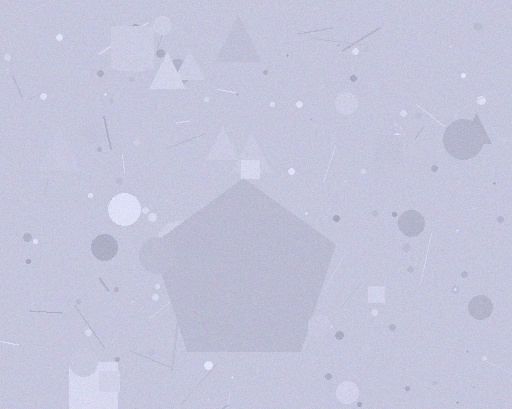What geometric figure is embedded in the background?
A pentagon is embedded in the background.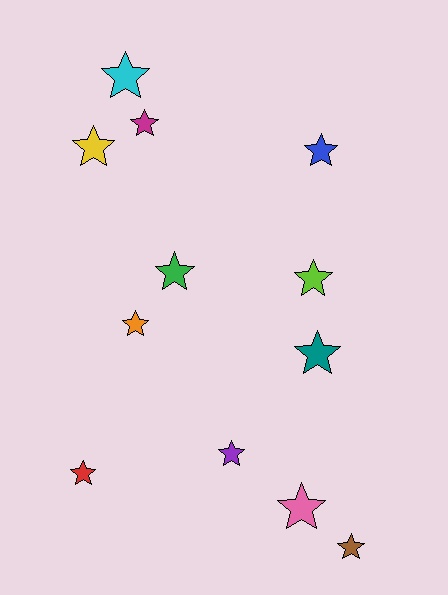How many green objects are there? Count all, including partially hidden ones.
There is 1 green object.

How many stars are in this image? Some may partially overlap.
There are 12 stars.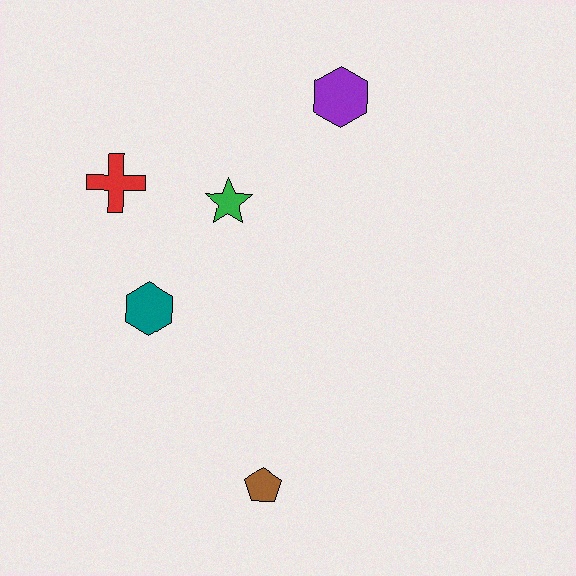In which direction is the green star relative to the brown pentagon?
The green star is above the brown pentagon.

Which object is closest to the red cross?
The green star is closest to the red cross.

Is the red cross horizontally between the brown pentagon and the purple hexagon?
No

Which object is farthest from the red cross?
The brown pentagon is farthest from the red cross.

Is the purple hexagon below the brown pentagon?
No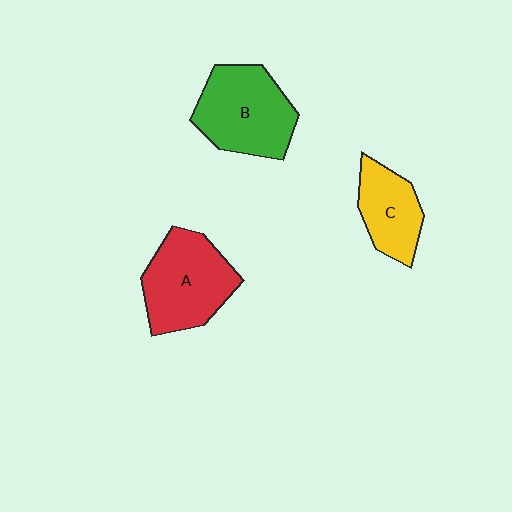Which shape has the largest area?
Shape B (green).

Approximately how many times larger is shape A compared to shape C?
Approximately 1.5 times.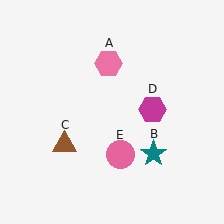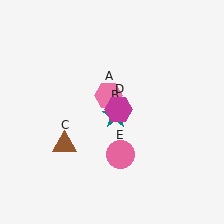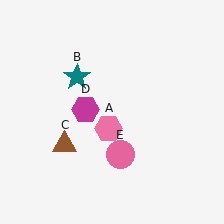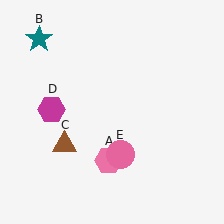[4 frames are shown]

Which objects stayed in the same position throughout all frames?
Brown triangle (object C) and pink circle (object E) remained stationary.